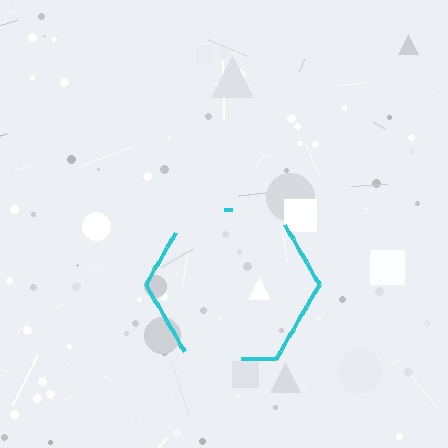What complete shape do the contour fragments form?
The contour fragments form a hexagon.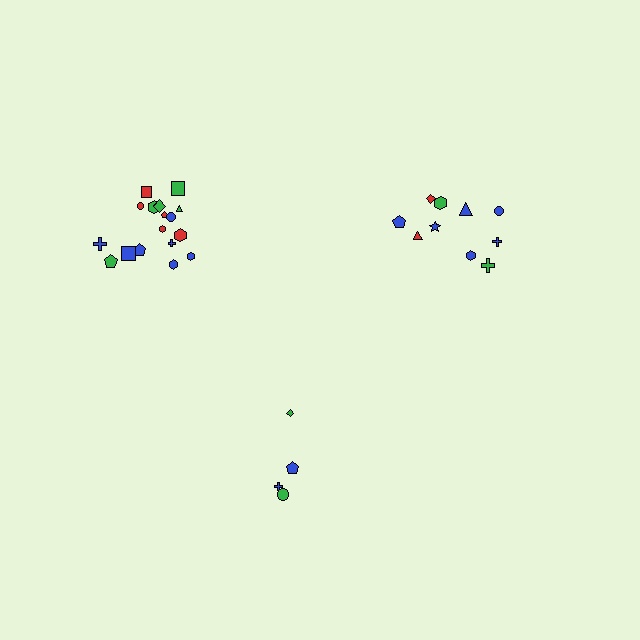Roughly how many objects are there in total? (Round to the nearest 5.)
Roughly 30 objects in total.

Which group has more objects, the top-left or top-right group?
The top-left group.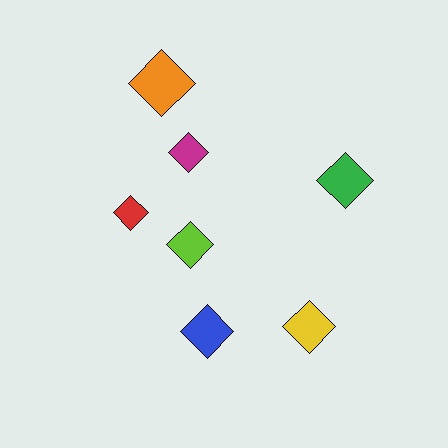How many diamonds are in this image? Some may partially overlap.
There are 7 diamonds.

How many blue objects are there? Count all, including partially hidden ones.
There is 1 blue object.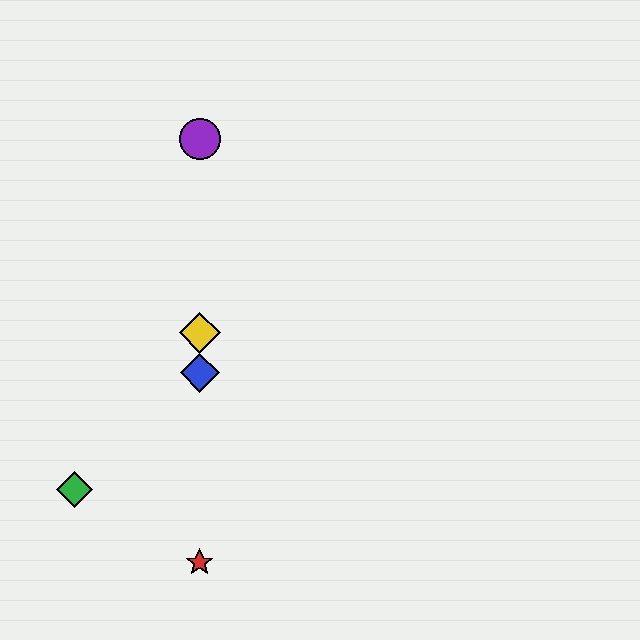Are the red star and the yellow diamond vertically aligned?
Yes, both are at x≈200.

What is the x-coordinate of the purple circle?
The purple circle is at x≈200.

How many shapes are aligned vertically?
4 shapes (the red star, the blue diamond, the yellow diamond, the purple circle) are aligned vertically.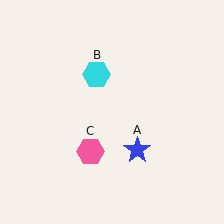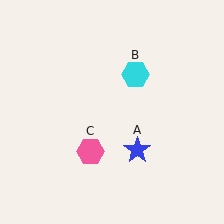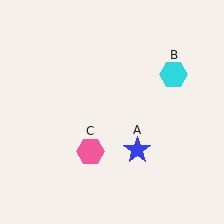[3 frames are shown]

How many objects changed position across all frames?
1 object changed position: cyan hexagon (object B).